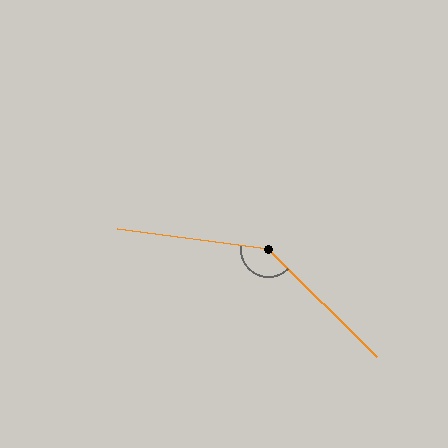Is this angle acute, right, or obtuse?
It is obtuse.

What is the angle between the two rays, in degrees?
Approximately 143 degrees.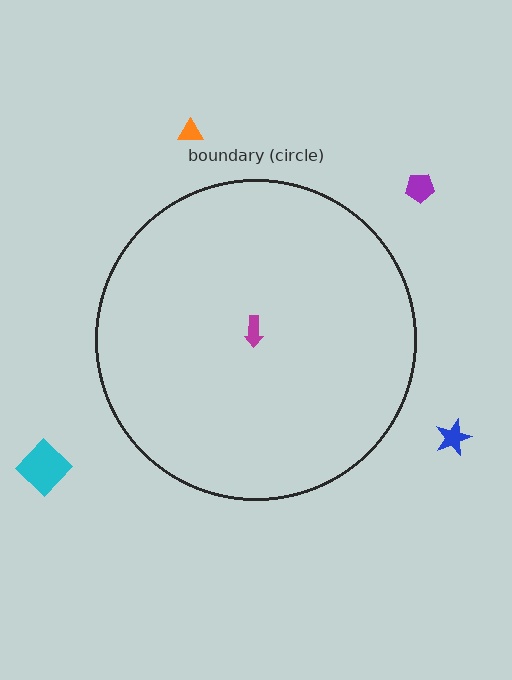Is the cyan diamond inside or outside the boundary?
Outside.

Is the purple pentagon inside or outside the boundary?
Outside.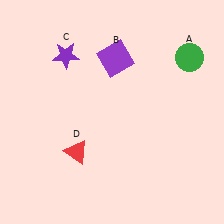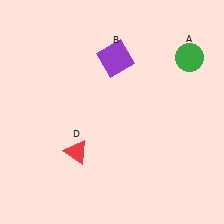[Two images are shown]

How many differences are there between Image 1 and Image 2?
There is 1 difference between the two images.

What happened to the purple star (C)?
The purple star (C) was removed in Image 2. It was in the top-left area of Image 1.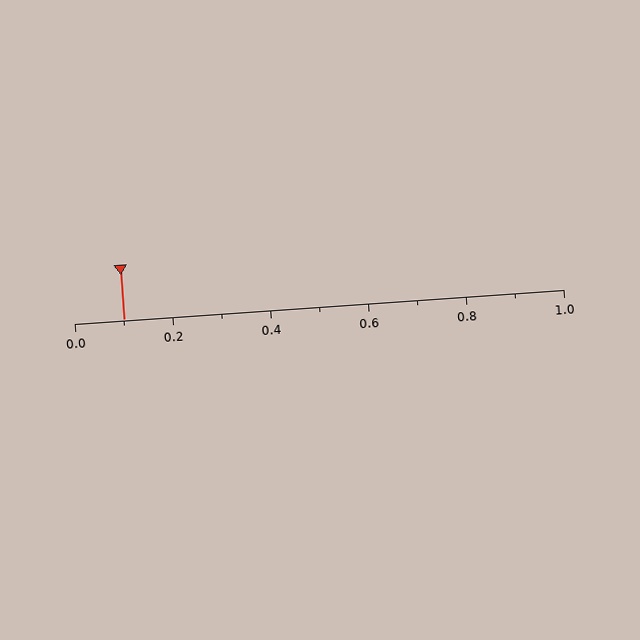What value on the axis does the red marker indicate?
The marker indicates approximately 0.1.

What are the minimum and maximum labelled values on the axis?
The axis runs from 0.0 to 1.0.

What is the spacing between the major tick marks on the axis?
The major ticks are spaced 0.2 apart.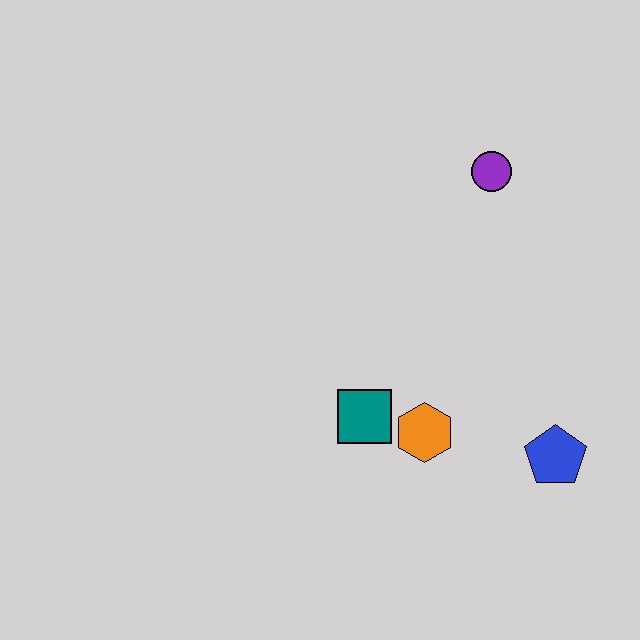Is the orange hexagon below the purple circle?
Yes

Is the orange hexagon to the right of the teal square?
Yes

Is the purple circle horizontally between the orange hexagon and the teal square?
No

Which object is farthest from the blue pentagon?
The purple circle is farthest from the blue pentagon.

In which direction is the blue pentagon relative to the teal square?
The blue pentagon is to the right of the teal square.